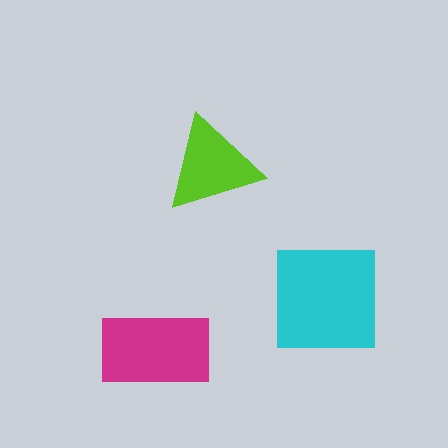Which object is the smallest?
The lime triangle.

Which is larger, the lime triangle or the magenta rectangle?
The magenta rectangle.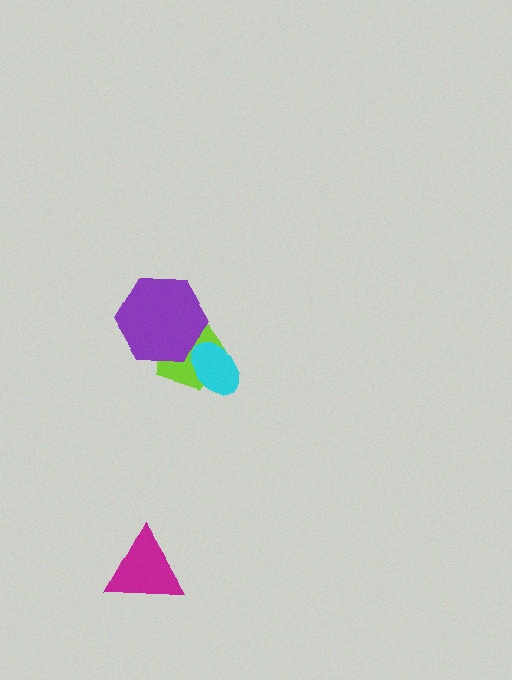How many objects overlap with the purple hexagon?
1 object overlaps with the purple hexagon.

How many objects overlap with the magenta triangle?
0 objects overlap with the magenta triangle.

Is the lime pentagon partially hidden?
Yes, it is partially covered by another shape.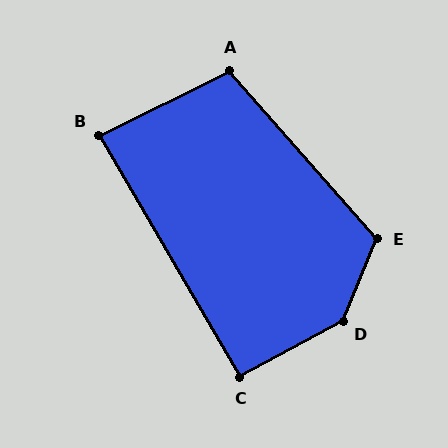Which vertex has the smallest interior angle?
B, at approximately 86 degrees.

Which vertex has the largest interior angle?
D, at approximately 140 degrees.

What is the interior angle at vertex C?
Approximately 92 degrees (approximately right).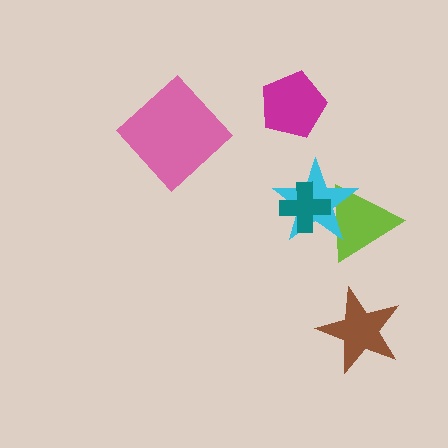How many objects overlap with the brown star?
0 objects overlap with the brown star.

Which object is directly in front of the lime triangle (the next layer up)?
The cyan star is directly in front of the lime triangle.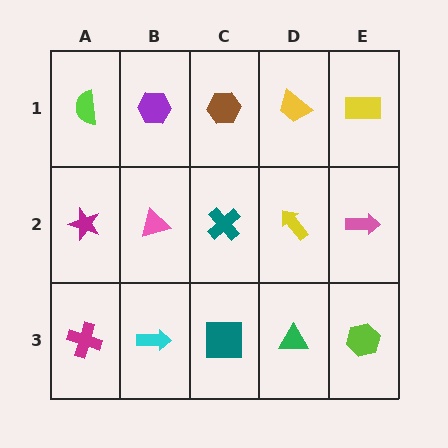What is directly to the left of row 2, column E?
A yellow arrow.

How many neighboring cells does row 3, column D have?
3.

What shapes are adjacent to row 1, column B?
A pink triangle (row 2, column B), a lime semicircle (row 1, column A), a brown hexagon (row 1, column C).